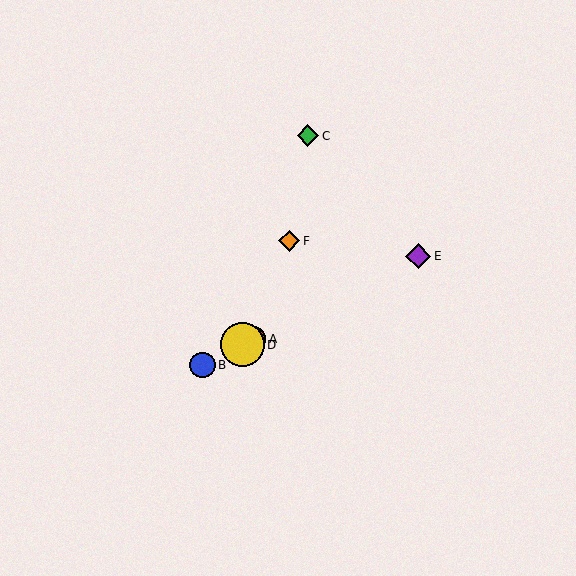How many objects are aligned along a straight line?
4 objects (A, B, D, E) are aligned along a straight line.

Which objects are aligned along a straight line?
Objects A, B, D, E are aligned along a straight line.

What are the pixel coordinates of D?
Object D is at (243, 345).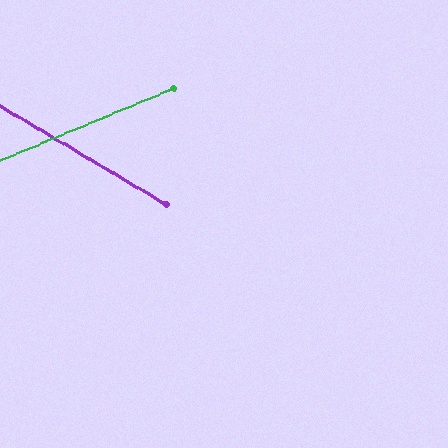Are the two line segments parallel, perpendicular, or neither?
Neither parallel nor perpendicular — they differ by about 53°.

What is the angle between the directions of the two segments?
Approximately 53 degrees.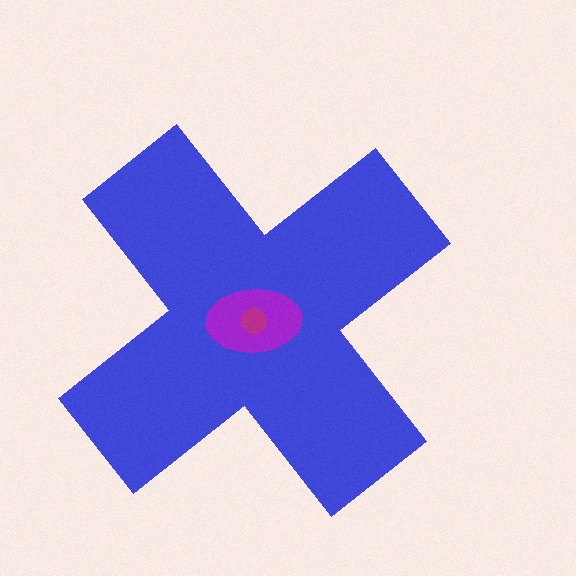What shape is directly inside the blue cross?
The purple ellipse.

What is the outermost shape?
The blue cross.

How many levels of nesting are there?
3.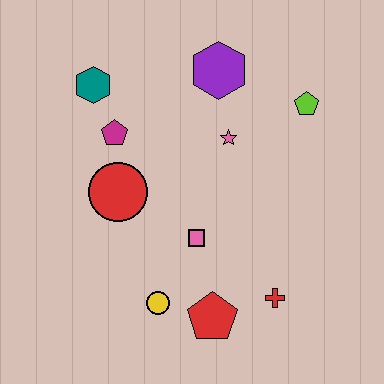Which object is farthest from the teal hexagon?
The red cross is farthest from the teal hexagon.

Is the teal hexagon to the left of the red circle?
Yes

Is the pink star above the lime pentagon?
No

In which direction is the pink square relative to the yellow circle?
The pink square is above the yellow circle.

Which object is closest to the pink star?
The purple hexagon is closest to the pink star.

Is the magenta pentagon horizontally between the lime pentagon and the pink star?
No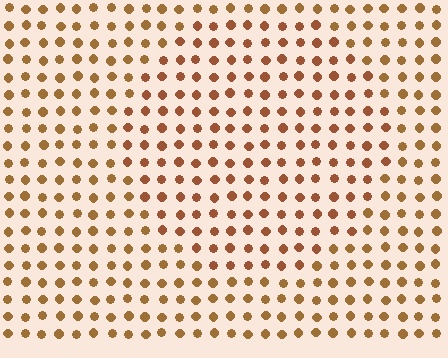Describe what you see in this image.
The image is filled with small brown elements in a uniform arrangement. A circle-shaped region is visible where the elements are tinted to a slightly different hue, forming a subtle color boundary.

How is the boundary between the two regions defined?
The boundary is defined purely by a slight shift in hue (about 17 degrees). Spacing, size, and orientation are identical on both sides.